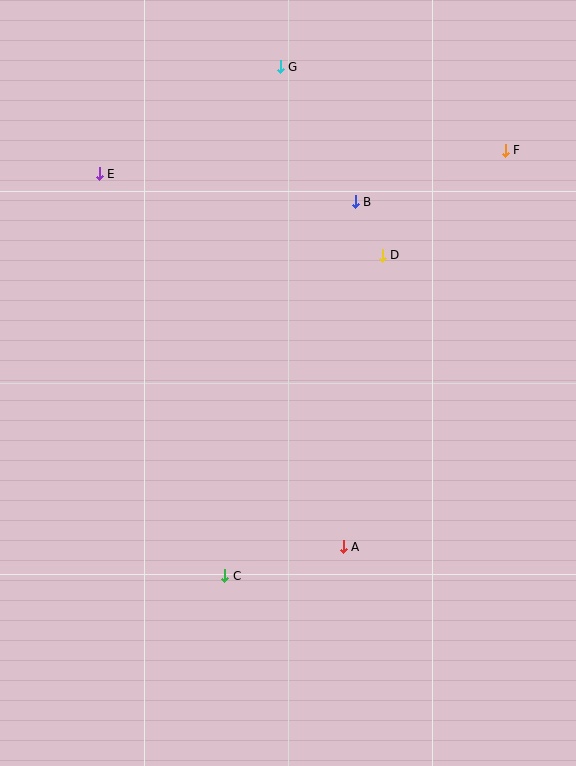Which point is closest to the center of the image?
Point D at (382, 255) is closest to the center.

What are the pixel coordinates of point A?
Point A is at (343, 547).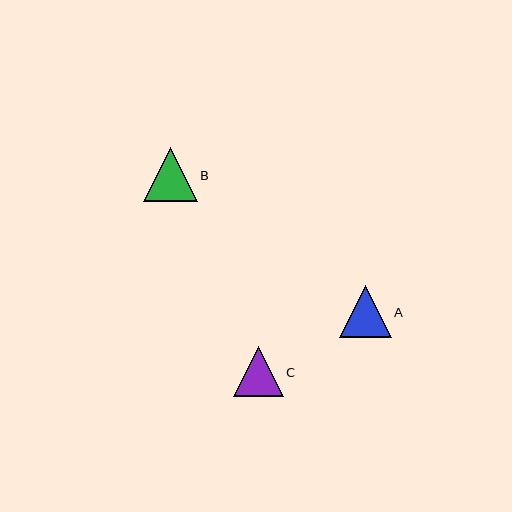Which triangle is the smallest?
Triangle C is the smallest with a size of approximately 50 pixels.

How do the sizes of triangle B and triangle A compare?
Triangle B and triangle A are approximately the same size.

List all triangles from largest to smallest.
From largest to smallest: B, A, C.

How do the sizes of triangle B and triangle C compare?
Triangle B and triangle C are approximately the same size.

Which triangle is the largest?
Triangle B is the largest with a size of approximately 54 pixels.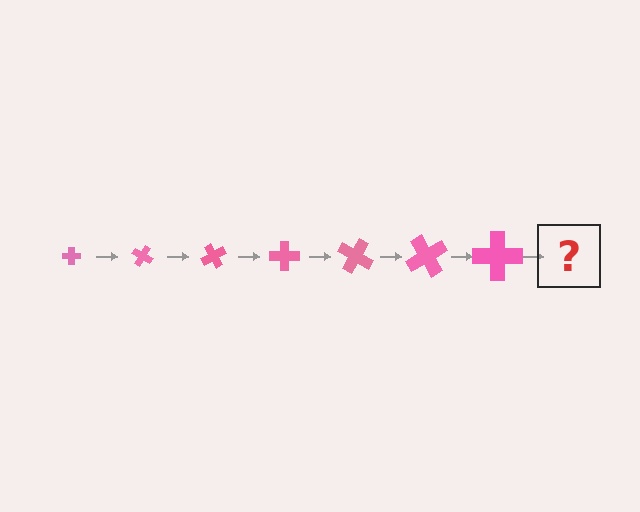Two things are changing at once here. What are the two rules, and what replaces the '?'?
The two rules are that the cross grows larger each step and it rotates 30 degrees each step. The '?' should be a cross, larger than the previous one and rotated 210 degrees from the start.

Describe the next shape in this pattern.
It should be a cross, larger than the previous one and rotated 210 degrees from the start.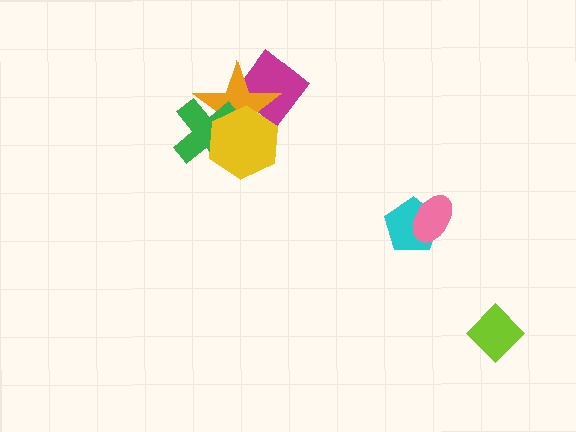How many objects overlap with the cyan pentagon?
1 object overlaps with the cyan pentagon.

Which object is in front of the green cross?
The yellow hexagon is in front of the green cross.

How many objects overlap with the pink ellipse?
1 object overlaps with the pink ellipse.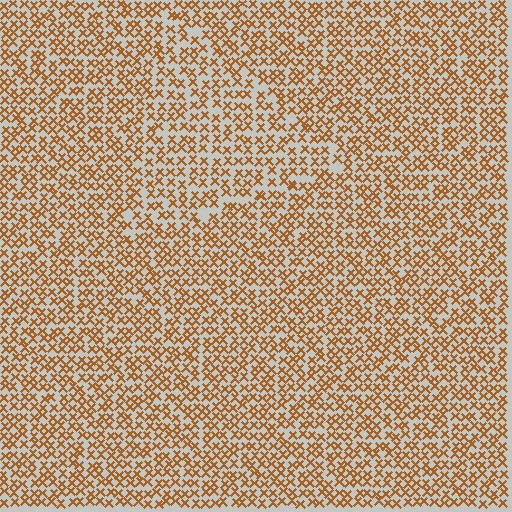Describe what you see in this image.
The image contains small brown elements arranged at two different densities. A triangle-shaped region is visible where the elements are less densely packed than the surrounding area.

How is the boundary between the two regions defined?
The boundary is defined by a change in element density (approximately 1.3x ratio). All elements are the same color, size, and shape.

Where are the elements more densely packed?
The elements are more densely packed outside the triangle boundary.